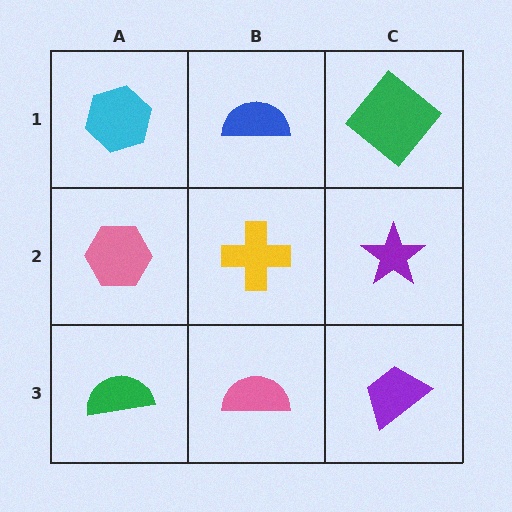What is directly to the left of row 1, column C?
A blue semicircle.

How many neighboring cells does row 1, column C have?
2.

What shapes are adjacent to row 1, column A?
A pink hexagon (row 2, column A), a blue semicircle (row 1, column B).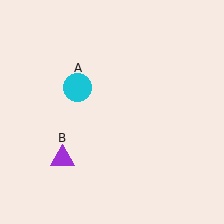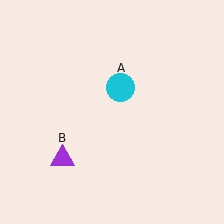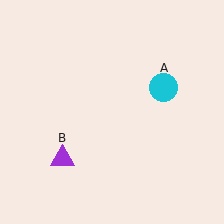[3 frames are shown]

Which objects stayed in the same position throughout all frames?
Purple triangle (object B) remained stationary.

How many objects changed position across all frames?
1 object changed position: cyan circle (object A).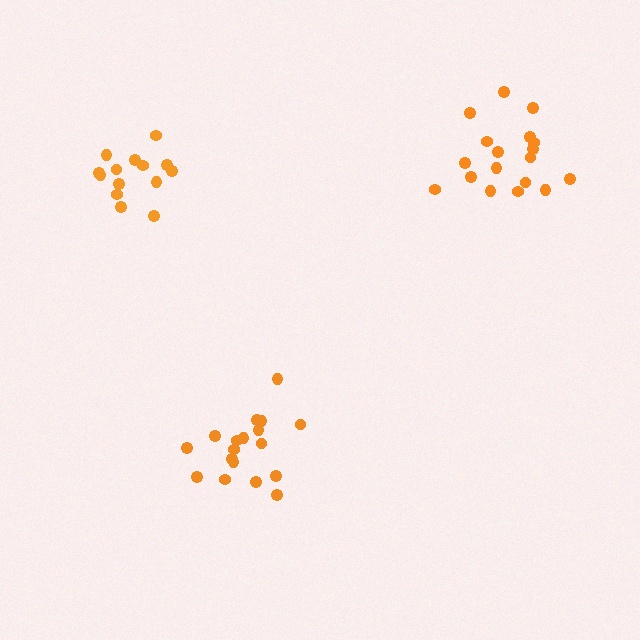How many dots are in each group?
Group 1: 14 dots, Group 2: 19 dots, Group 3: 18 dots (51 total).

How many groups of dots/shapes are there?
There are 3 groups.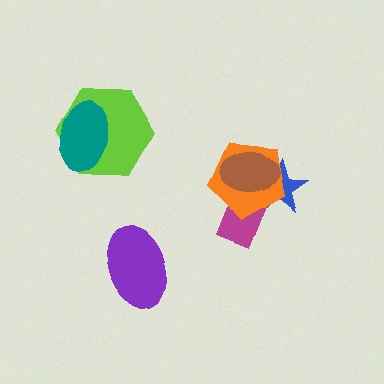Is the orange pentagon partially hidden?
Yes, it is partially covered by another shape.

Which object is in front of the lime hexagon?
The teal ellipse is in front of the lime hexagon.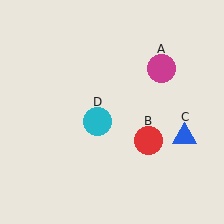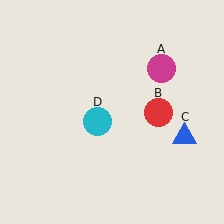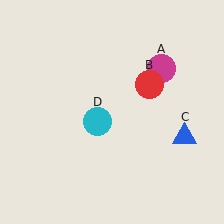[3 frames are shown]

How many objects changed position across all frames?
1 object changed position: red circle (object B).